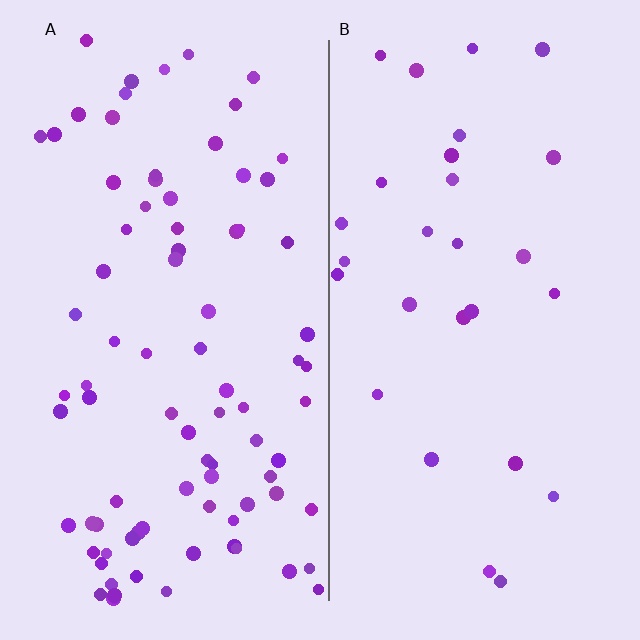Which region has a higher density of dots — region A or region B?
A (the left).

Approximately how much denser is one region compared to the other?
Approximately 3.0× — region A over region B.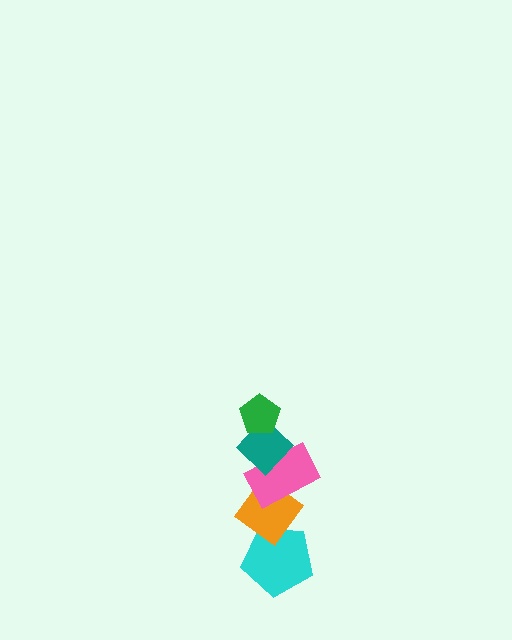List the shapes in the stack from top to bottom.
From top to bottom: the green pentagon, the teal diamond, the pink rectangle, the orange diamond, the cyan pentagon.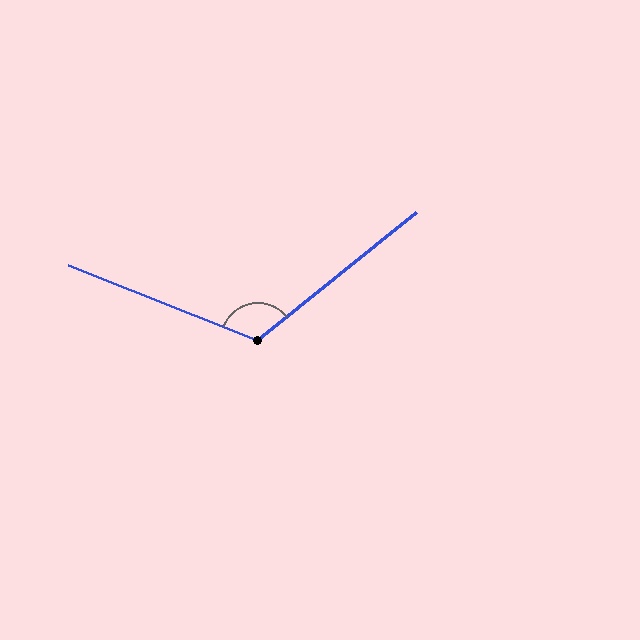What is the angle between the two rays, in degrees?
Approximately 120 degrees.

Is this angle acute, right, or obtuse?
It is obtuse.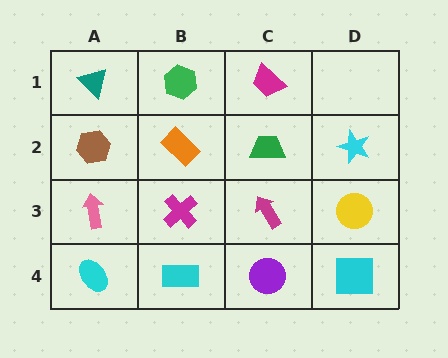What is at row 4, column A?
A cyan ellipse.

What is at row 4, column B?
A cyan rectangle.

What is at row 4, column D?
A cyan square.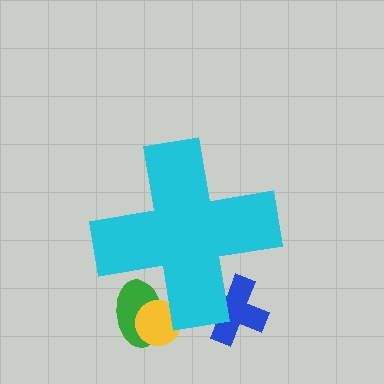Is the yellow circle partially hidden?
Yes, the yellow circle is partially hidden behind the cyan cross.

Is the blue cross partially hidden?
Yes, the blue cross is partially hidden behind the cyan cross.